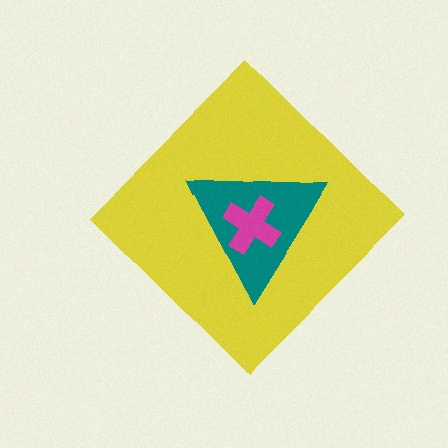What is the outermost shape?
The yellow diamond.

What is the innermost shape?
The magenta cross.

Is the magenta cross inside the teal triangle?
Yes.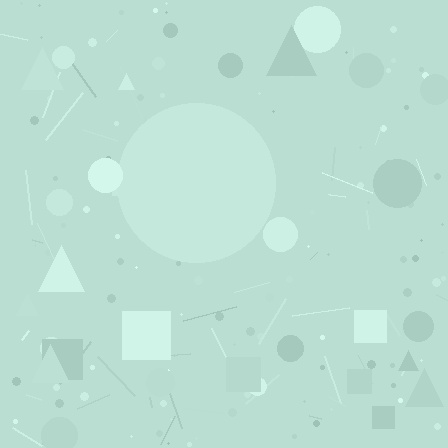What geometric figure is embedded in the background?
A circle is embedded in the background.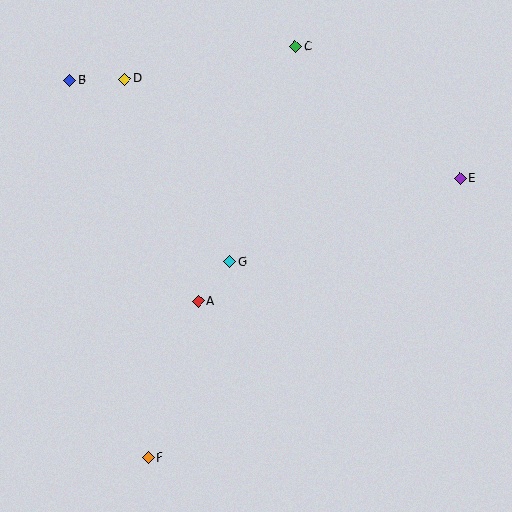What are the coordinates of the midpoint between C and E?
The midpoint between C and E is at (378, 113).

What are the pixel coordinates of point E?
Point E is at (460, 178).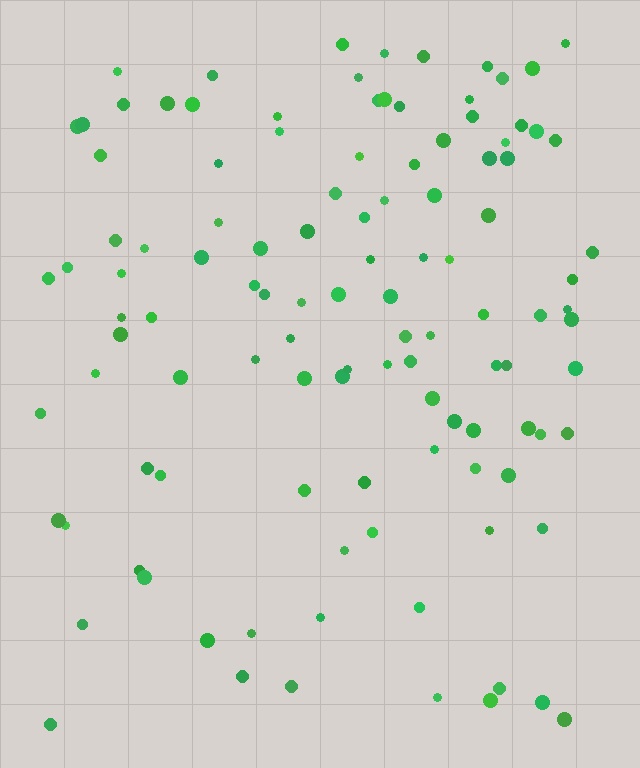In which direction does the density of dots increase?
From bottom to top, with the top side densest.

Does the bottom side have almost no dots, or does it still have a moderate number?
Still a moderate number, just noticeably fewer than the top.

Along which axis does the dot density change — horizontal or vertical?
Vertical.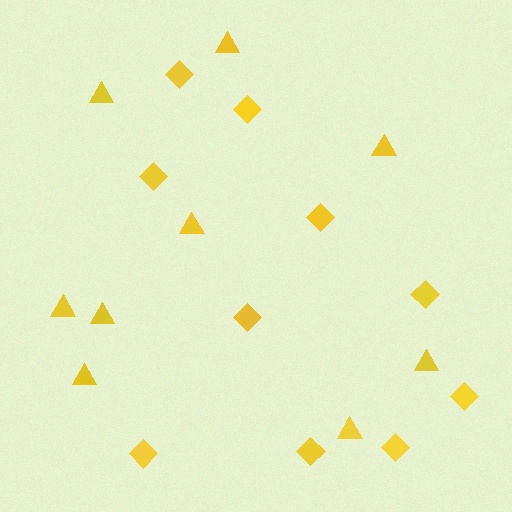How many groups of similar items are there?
There are 2 groups: one group of diamonds (10) and one group of triangles (9).